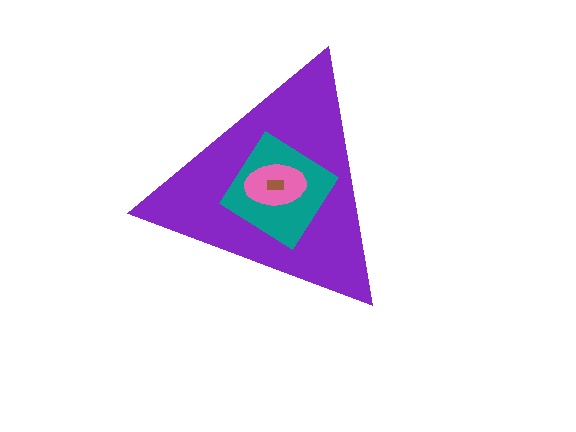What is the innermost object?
The brown rectangle.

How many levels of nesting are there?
4.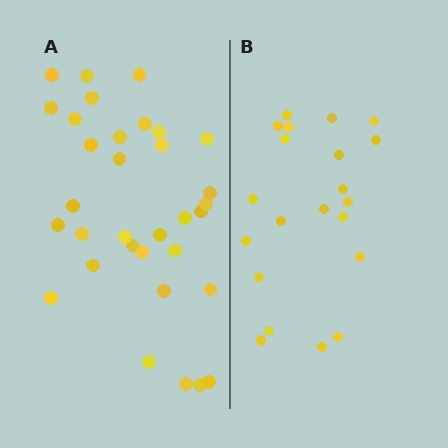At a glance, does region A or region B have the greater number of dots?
Region A (the left region) has more dots.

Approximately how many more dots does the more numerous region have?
Region A has roughly 12 or so more dots than region B.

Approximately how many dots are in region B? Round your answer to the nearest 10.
About 20 dots. (The exact count is 21, which rounds to 20.)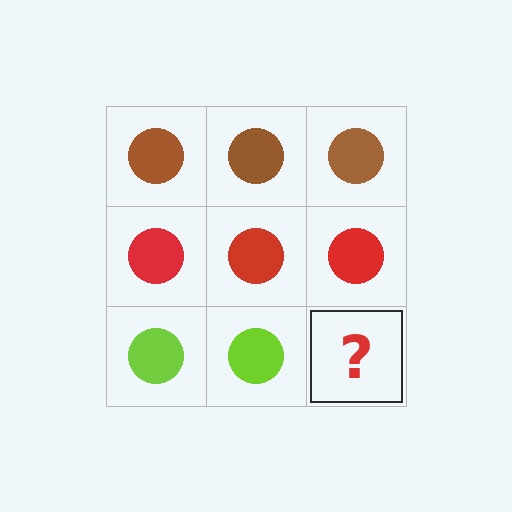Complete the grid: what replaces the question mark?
The question mark should be replaced with a lime circle.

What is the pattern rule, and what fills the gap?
The rule is that each row has a consistent color. The gap should be filled with a lime circle.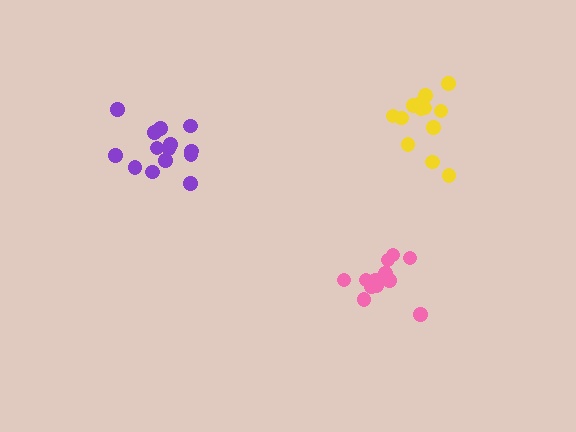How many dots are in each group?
Group 1: 13 dots, Group 2: 14 dots, Group 3: 13 dots (40 total).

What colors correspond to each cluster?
The clusters are colored: pink, purple, yellow.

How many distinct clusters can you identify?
There are 3 distinct clusters.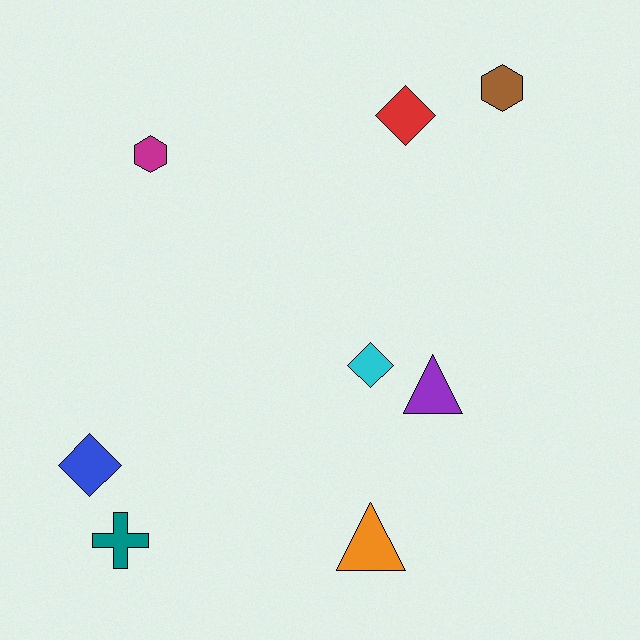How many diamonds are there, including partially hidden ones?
There are 3 diamonds.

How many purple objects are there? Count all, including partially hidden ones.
There is 1 purple object.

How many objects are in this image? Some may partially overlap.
There are 8 objects.